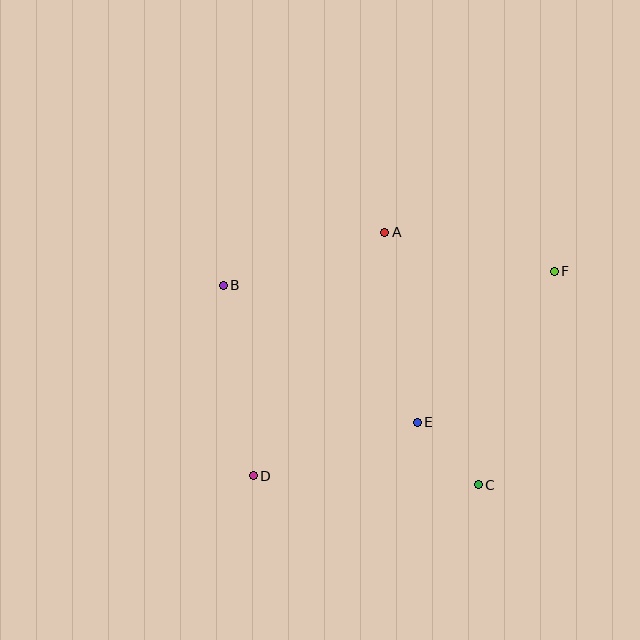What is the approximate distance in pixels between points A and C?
The distance between A and C is approximately 270 pixels.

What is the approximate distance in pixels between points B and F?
The distance between B and F is approximately 331 pixels.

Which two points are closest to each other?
Points C and E are closest to each other.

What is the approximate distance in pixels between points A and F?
The distance between A and F is approximately 174 pixels.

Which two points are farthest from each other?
Points D and F are farthest from each other.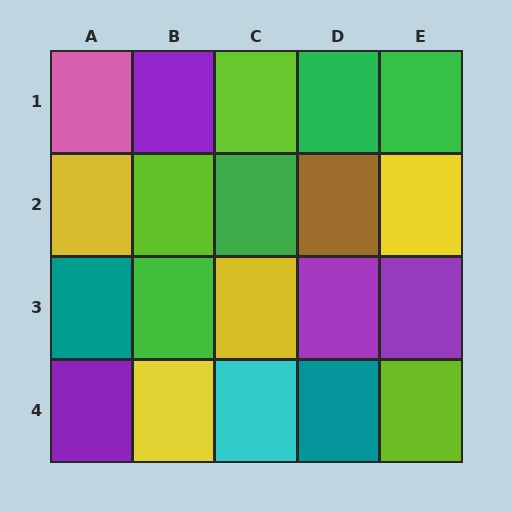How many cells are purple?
4 cells are purple.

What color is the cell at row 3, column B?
Green.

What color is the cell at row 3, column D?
Purple.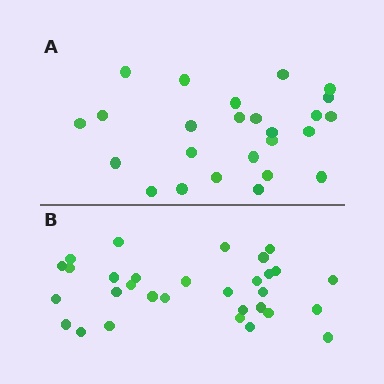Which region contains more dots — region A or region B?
Region B (the bottom region) has more dots.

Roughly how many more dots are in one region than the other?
Region B has about 6 more dots than region A.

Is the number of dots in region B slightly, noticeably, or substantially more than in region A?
Region B has only slightly more — the two regions are fairly close. The ratio is roughly 1.2 to 1.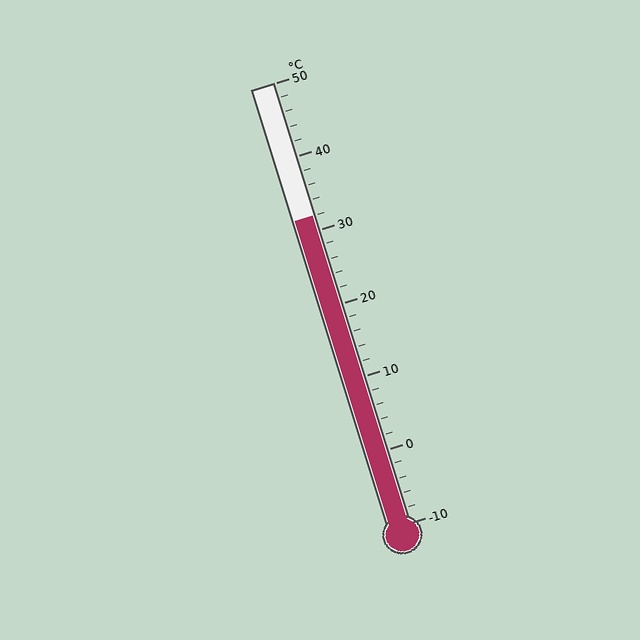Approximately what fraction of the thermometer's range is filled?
The thermometer is filled to approximately 70% of its range.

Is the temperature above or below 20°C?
The temperature is above 20°C.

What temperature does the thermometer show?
The thermometer shows approximately 32°C.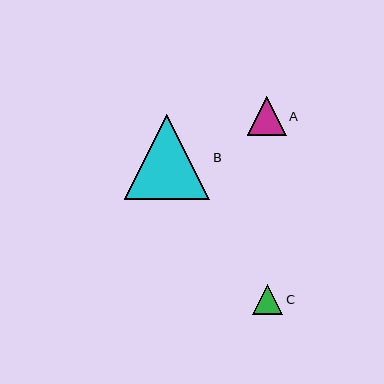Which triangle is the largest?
Triangle B is the largest with a size of approximately 86 pixels.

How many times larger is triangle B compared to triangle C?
Triangle B is approximately 2.8 times the size of triangle C.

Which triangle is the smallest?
Triangle C is the smallest with a size of approximately 30 pixels.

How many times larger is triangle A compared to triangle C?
Triangle A is approximately 1.3 times the size of triangle C.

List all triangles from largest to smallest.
From largest to smallest: B, A, C.